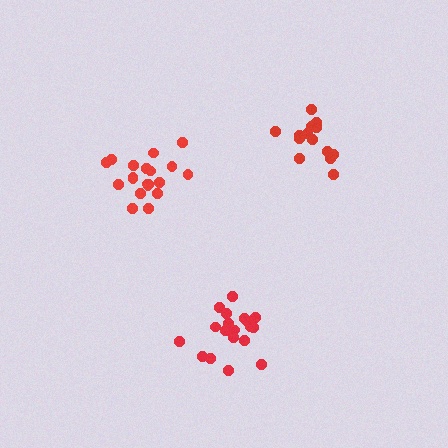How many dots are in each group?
Group 1: 19 dots, Group 2: 14 dots, Group 3: 20 dots (53 total).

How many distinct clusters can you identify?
There are 3 distinct clusters.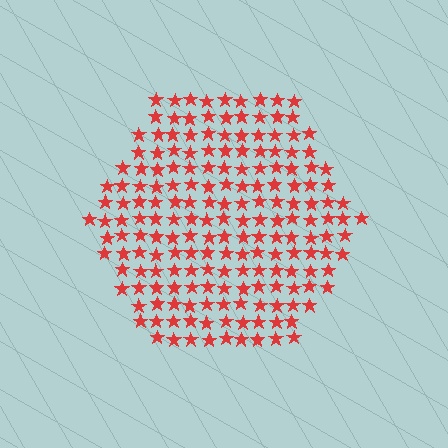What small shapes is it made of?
It is made of small stars.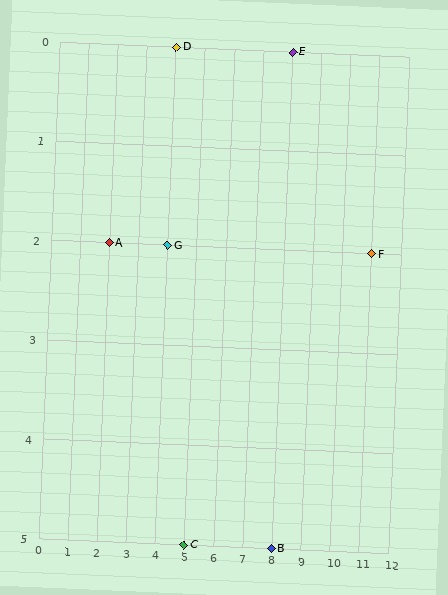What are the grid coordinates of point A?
Point A is at grid coordinates (2, 2).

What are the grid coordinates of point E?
Point E is at grid coordinates (8, 0).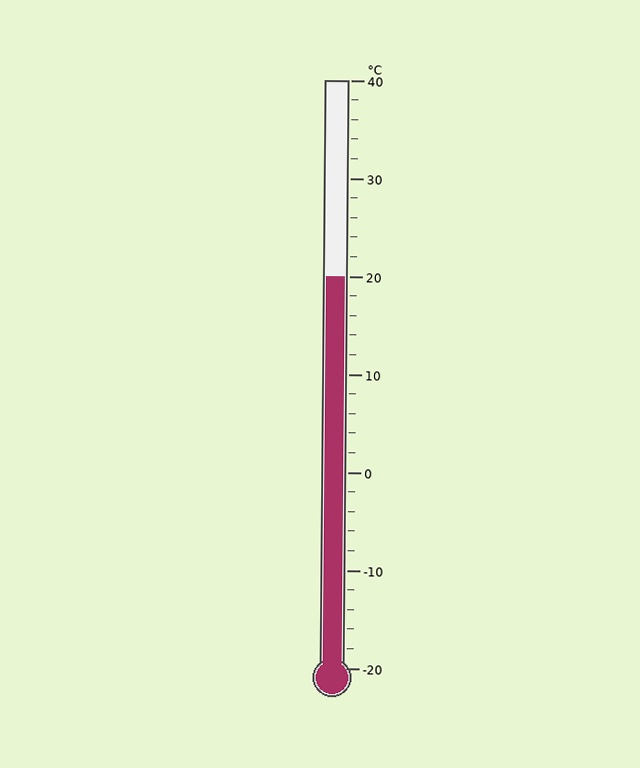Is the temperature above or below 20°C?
The temperature is at 20°C.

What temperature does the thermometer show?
The thermometer shows approximately 20°C.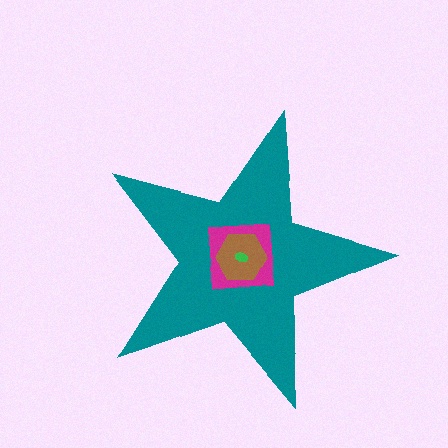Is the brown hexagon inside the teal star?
Yes.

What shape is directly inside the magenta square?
The brown hexagon.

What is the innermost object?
The green ellipse.